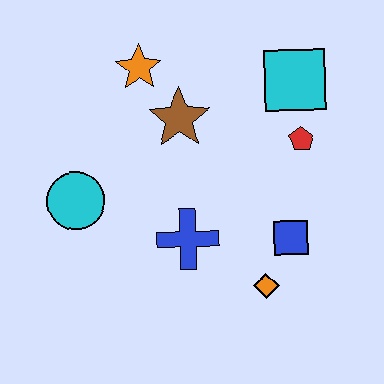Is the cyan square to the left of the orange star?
No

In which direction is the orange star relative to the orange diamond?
The orange star is above the orange diamond.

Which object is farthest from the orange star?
The orange diamond is farthest from the orange star.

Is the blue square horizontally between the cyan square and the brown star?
Yes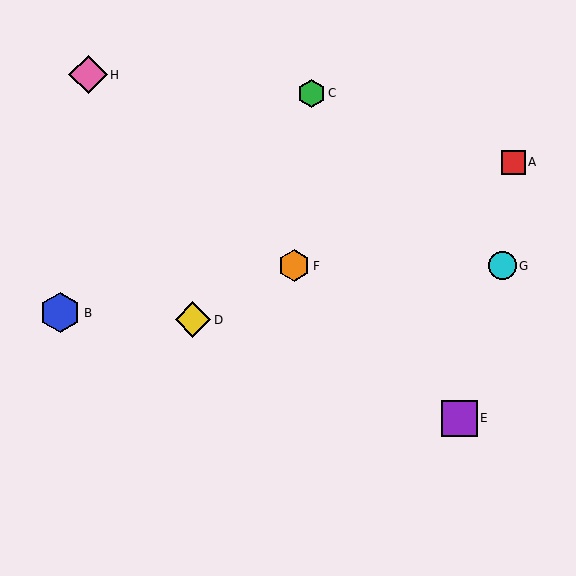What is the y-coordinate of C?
Object C is at y≈93.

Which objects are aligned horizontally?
Objects F, G are aligned horizontally.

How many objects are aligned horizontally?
2 objects (F, G) are aligned horizontally.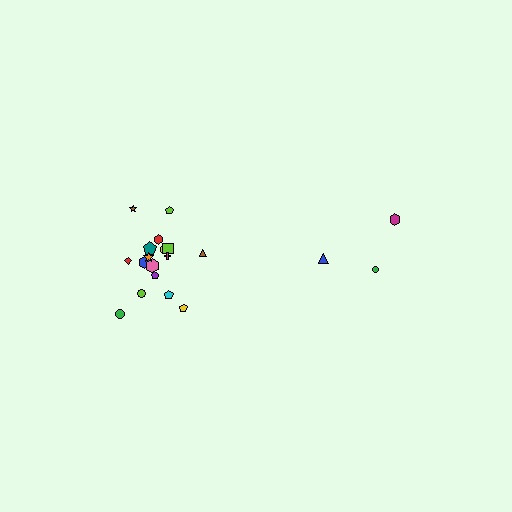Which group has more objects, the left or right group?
The left group.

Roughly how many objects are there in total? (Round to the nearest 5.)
Roughly 20 objects in total.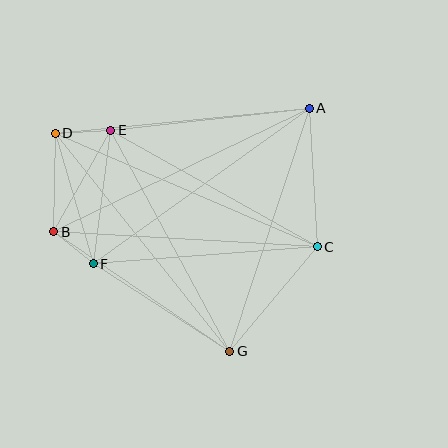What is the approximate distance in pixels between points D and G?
The distance between D and G is approximately 279 pixels.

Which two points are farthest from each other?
Points C and D are farthest from each other.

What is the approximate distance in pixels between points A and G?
The distance between A and G is approximately 255 pixels.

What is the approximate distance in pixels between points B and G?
The distance between B and G is approximately 213 pixels.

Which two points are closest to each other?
Points B and F are closest to each other.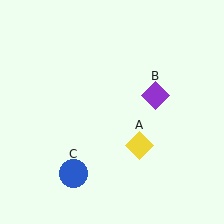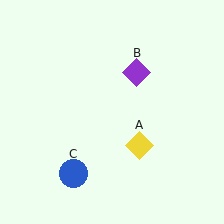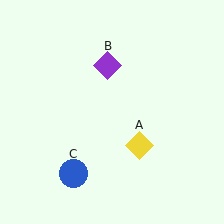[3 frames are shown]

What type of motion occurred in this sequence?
The purple diamond (object B) rotated counterclockwise around the center of the scene.